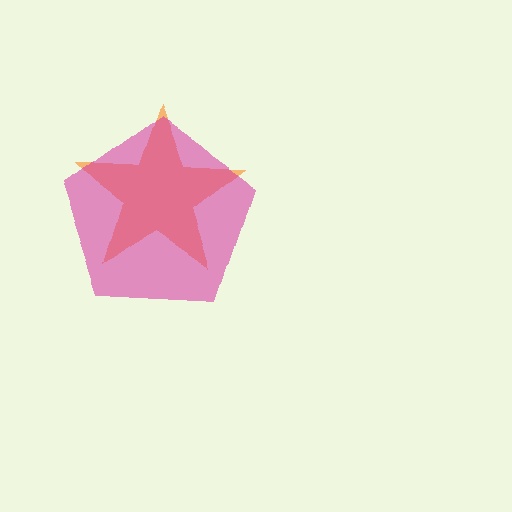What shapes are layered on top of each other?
The layered shapes are: an orange star, a magenta pentagon.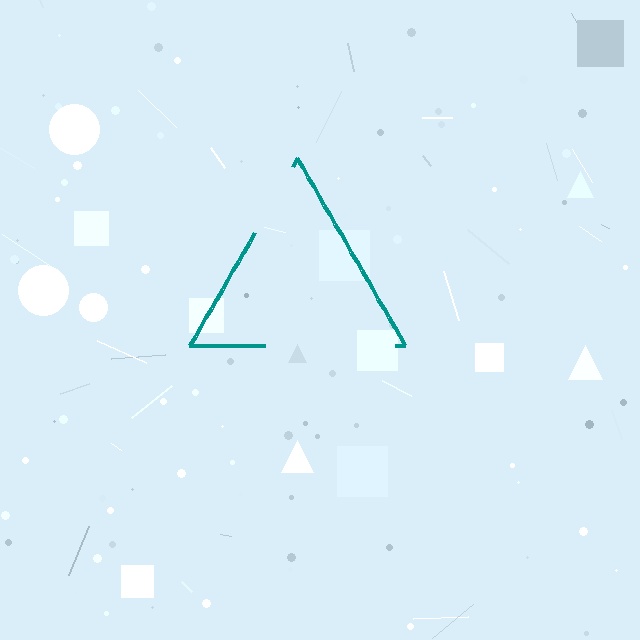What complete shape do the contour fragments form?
The contour fragments form a triangle.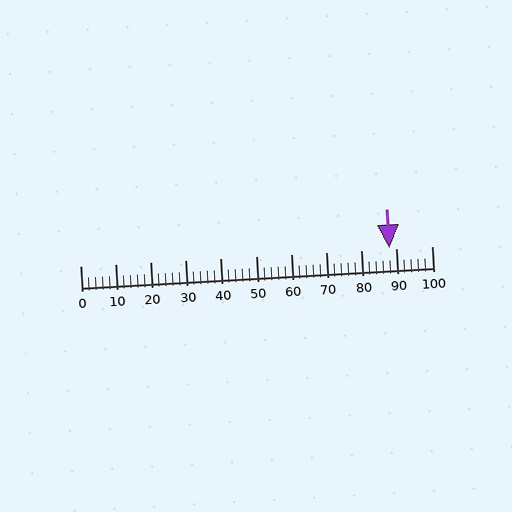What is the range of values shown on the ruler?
The ruler shows values from 0 to 100.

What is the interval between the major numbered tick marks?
The major tick marks are spaced 10 units apart.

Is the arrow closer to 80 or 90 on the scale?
The arrow is closer to 90.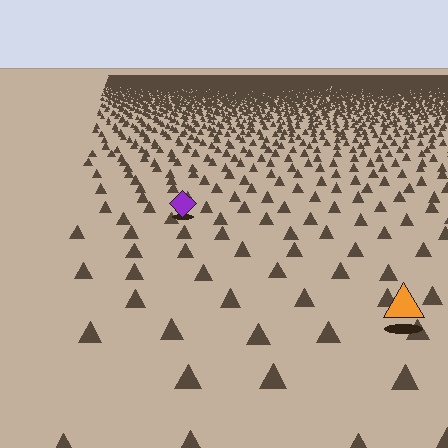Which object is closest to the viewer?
The orange triangle is closest. The texture marks near it are larger and more spread out.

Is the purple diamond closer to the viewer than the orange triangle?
No. The orange triangle is closer — you can tell from the texture gradient: the ground texture is coarser near it.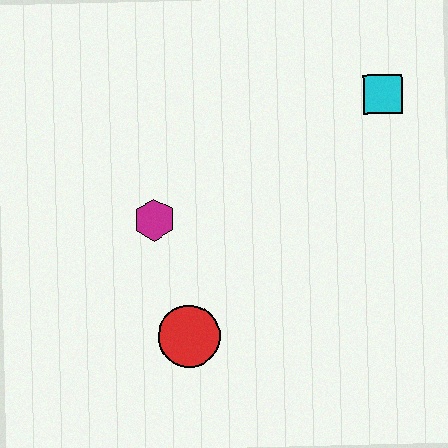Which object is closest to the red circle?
The magenta hexagon is closest to the red circle.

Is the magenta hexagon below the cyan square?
Yes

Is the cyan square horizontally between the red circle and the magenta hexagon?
No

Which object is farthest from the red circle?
The cyan square is farthest from the red circle.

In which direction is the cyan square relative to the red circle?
The cyan square is above the red circle.